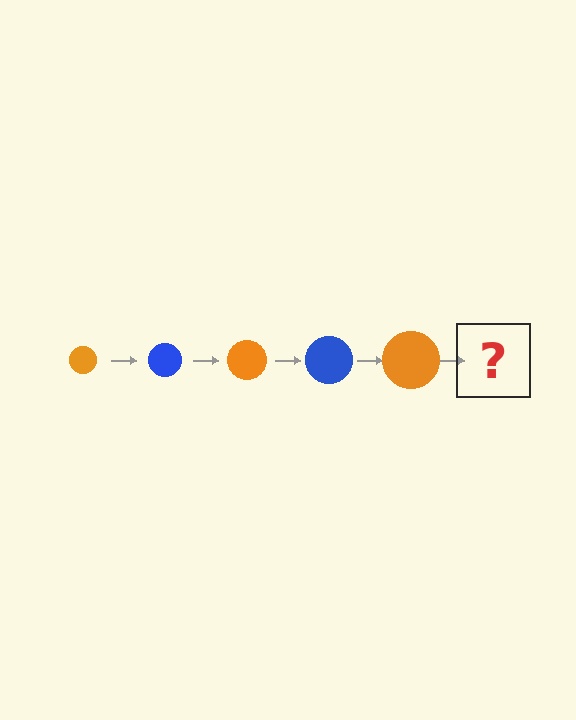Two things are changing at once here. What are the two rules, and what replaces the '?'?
The two rules are that the circle grows larger each step and the color cycles through orange and blue. The '?' should be a blue circle, larger than the previous one.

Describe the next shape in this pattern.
It should be a blue circle, larger than the previous one.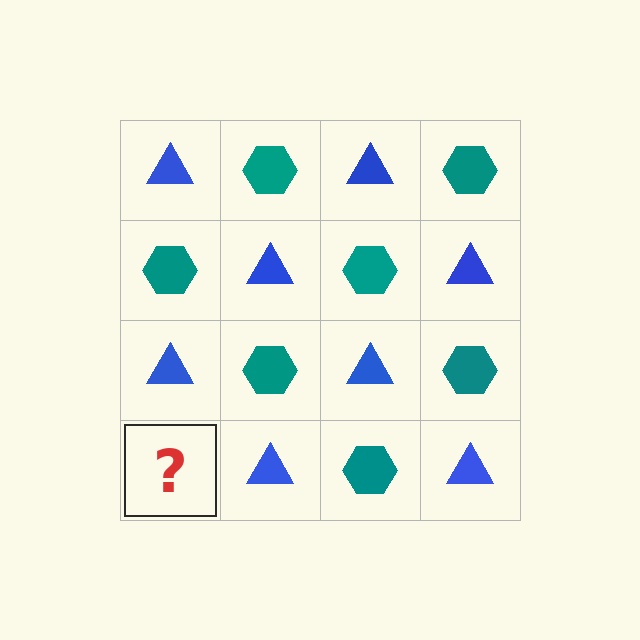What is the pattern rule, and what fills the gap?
The rule is that it alternates blue triangle and teal hexagon in a checkerboard pattern. The gap should be filled with a teal hexagon.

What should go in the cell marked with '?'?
The missing cell should contain a teal hexagon.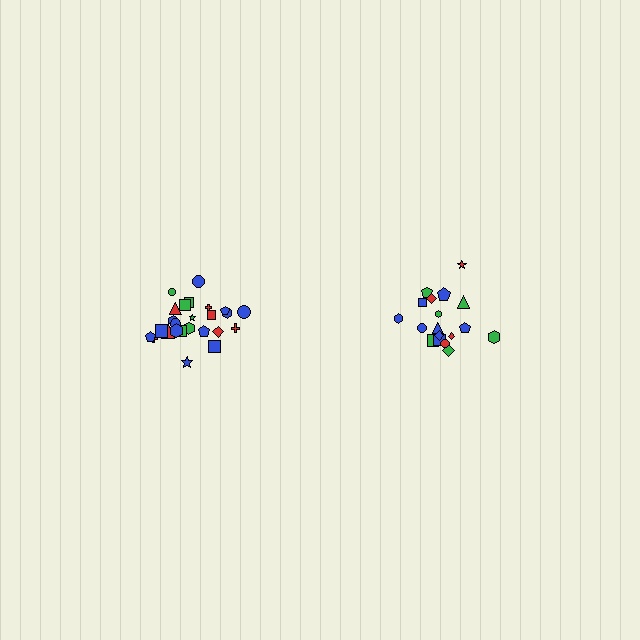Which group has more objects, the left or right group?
The left group.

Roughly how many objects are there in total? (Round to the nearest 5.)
Roughly 45 objects in total.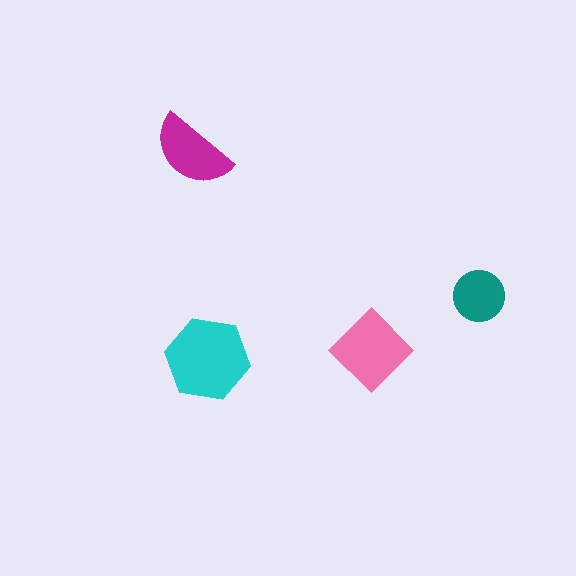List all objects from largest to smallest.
The cyan hexagon, the pink diamond, the magenta semicircle, the teal circle.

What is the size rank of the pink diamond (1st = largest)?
2nd.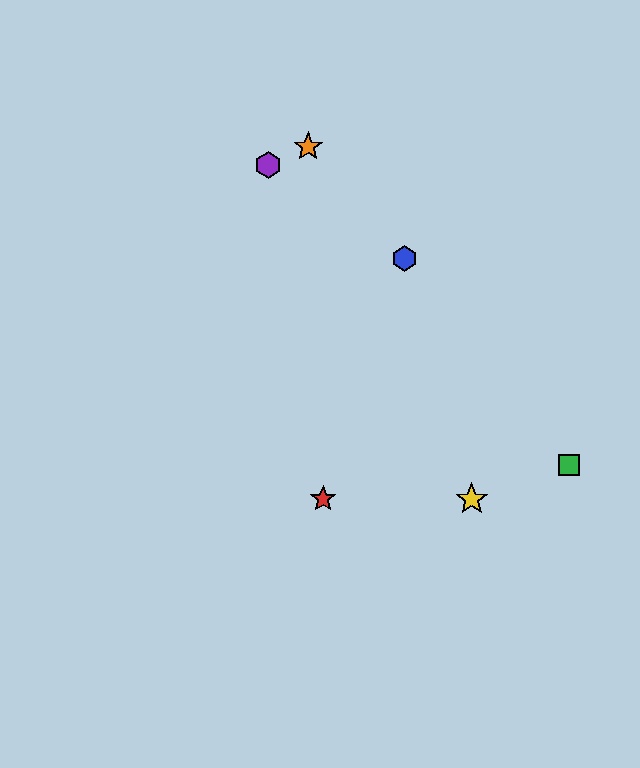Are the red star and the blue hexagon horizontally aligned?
No, the red star is at y≈499 and the blue hexagon is at y≈259.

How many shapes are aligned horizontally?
2 shapes (the red star, the yellow star) are aligned horizontally.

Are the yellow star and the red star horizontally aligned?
Yes, both are at y≈499.